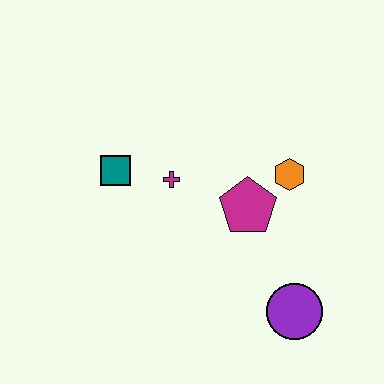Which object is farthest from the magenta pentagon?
The teal square is farthest from the magenta pentagon.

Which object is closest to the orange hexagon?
The magenta pentagon is closest to the orange hexagon.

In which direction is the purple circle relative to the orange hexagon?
The purple circle is below the orange hexagon.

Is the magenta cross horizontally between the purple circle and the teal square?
Yes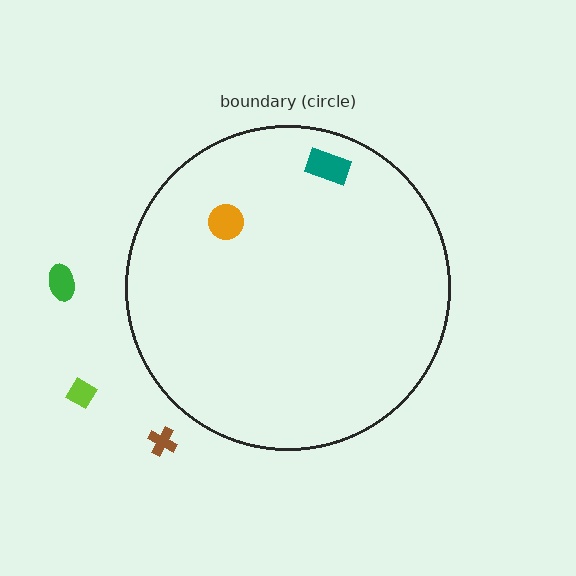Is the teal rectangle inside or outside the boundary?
Inside.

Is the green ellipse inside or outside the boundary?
Outside.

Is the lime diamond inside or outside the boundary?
Outside.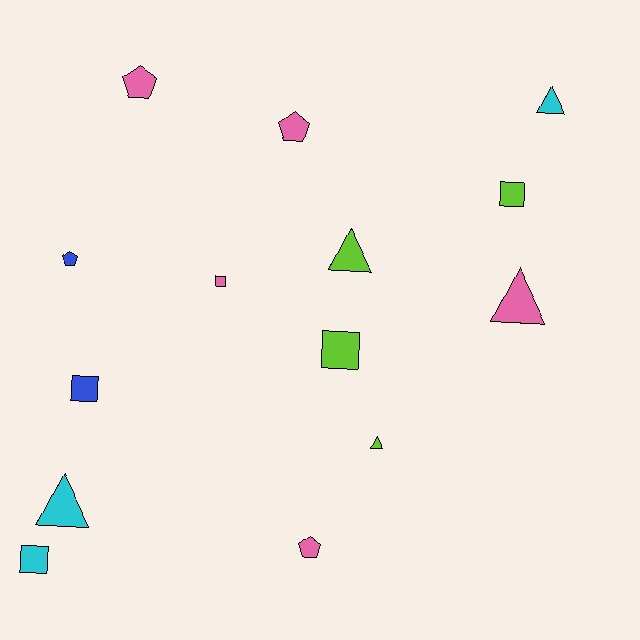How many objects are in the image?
There are 14 objects.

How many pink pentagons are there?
There are 3 pink pentagons.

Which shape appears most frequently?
Triangle, with 5 objects.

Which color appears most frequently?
Pink, with 5 objects.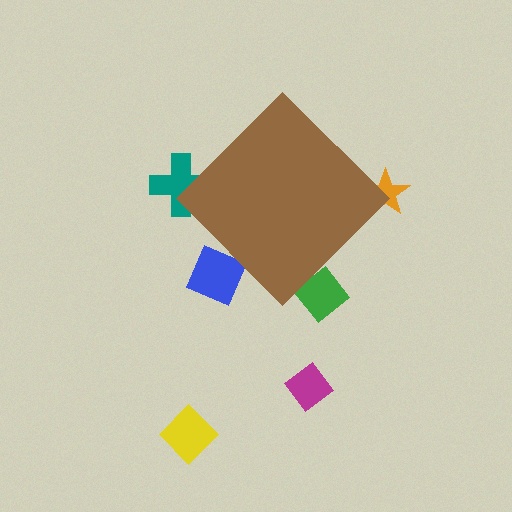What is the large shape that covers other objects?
A brown diamond.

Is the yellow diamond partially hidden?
No, the yellow diamond is fully visible.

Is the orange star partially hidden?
Yes, the orange star is partially hidden behind the brown diamond.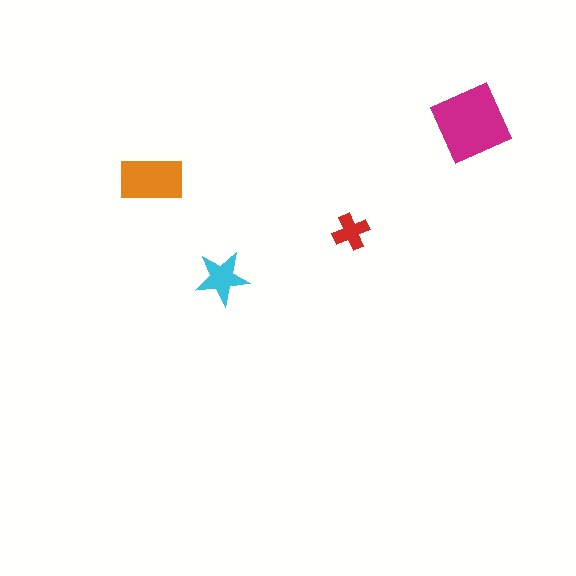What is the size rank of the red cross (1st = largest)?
4th.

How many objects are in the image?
There are 4 objects in the image.